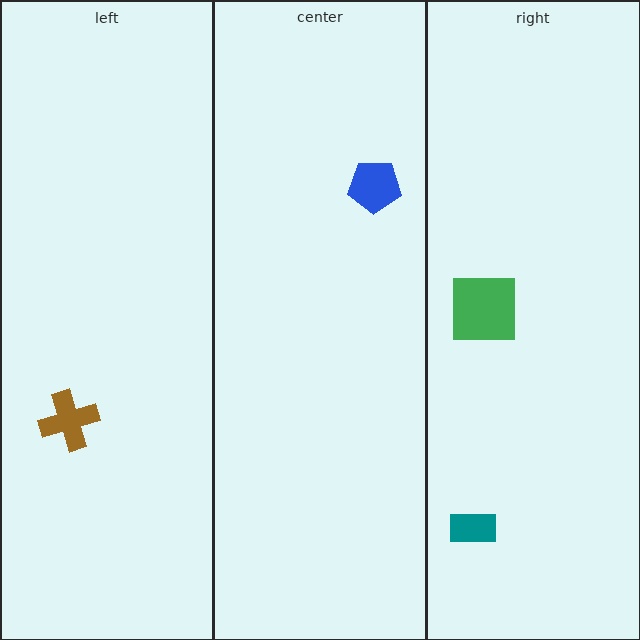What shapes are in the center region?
The blue pentagon.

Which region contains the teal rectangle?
The right region.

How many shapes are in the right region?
2.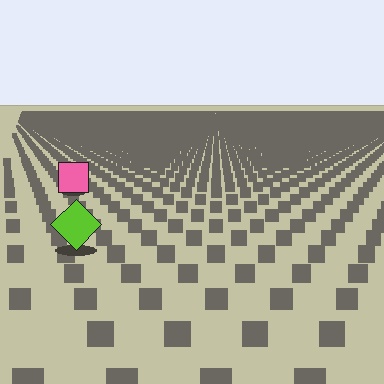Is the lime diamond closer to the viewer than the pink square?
Yes. The lime diamond is closer — you can tell from the texture gradient: the ground texture is coarser near it.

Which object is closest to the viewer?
The lime diamond is closest. The texture marks near it are larger and more spread out.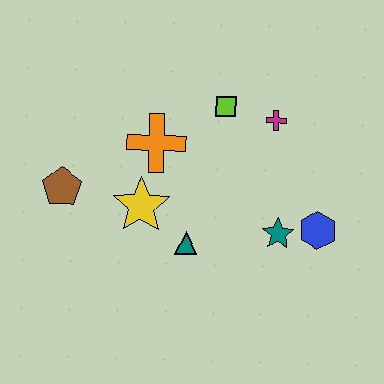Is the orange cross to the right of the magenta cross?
No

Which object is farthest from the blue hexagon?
The brown pentagon is farthest from the blue hexagon.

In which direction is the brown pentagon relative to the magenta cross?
The brown pentagon is to the left of the magenta cross.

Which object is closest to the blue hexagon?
The teal star is closest to the blue hexagon.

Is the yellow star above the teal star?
Yes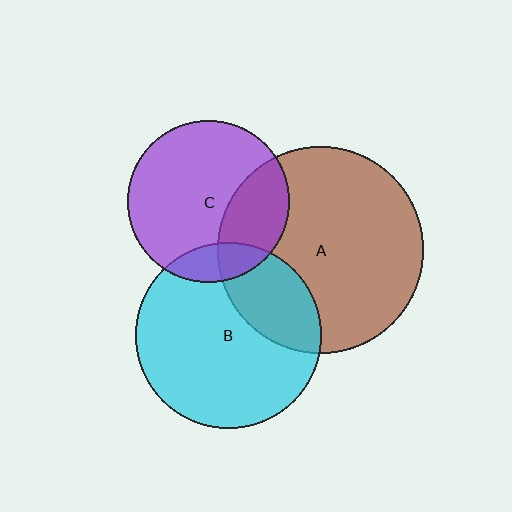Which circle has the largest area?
Circle A (brown).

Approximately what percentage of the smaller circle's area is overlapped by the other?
Approximately 30%.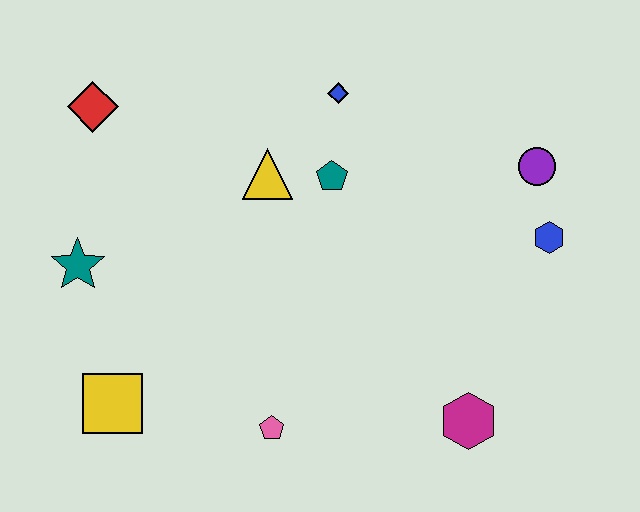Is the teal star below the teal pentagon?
Yes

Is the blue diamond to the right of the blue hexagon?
No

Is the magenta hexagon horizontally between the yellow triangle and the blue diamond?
No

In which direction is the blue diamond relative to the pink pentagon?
The blue diamond is above the pink pentagon.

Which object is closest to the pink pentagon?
The yellow square is closest to the pink pentagon.